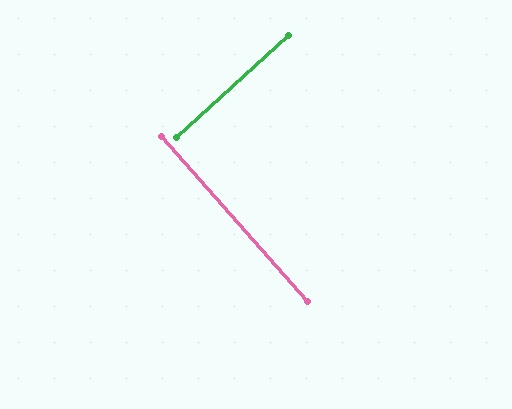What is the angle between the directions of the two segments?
Approximately 89 degrees.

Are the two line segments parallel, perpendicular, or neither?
Perpendicular — they meet at approximately 89°.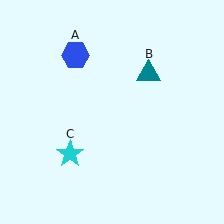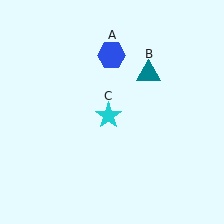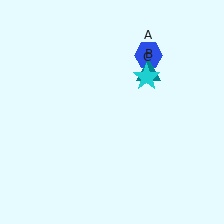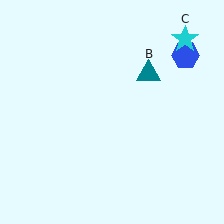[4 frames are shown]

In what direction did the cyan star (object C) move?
The cyan star (object C) moved up and to the right.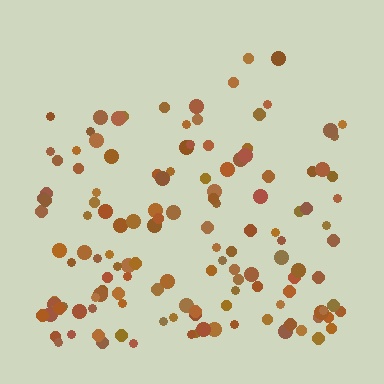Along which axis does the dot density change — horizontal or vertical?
Vertical.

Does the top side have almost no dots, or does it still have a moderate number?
Still a moderate number, just noticeably fewer than the bottom.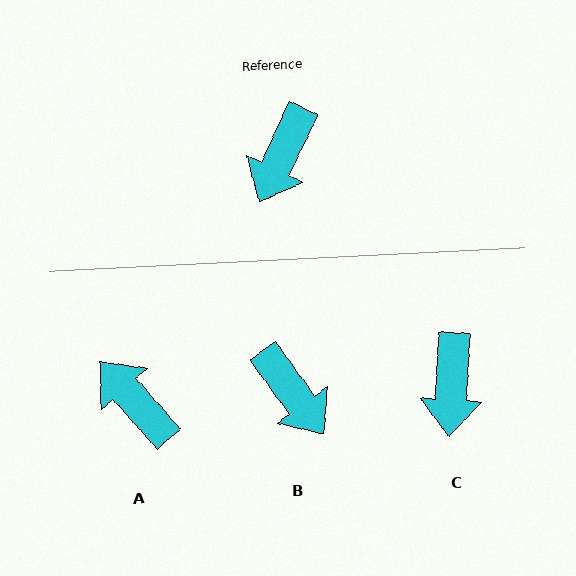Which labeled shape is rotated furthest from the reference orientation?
A, about 113 degrees away.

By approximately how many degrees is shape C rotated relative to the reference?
Approximately 22 degrees counter-clockwise.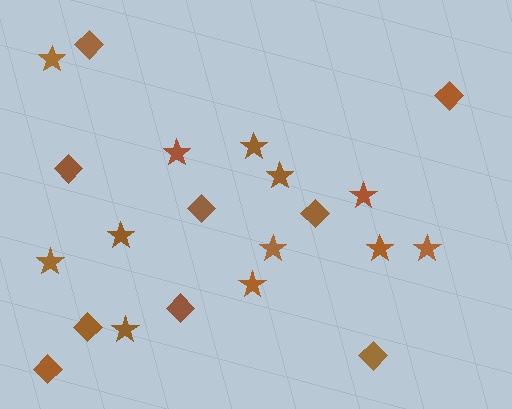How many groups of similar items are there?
There are 2 groups: one group of diamonds (9) and one group of stars (12).